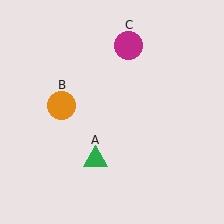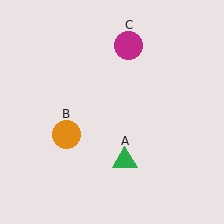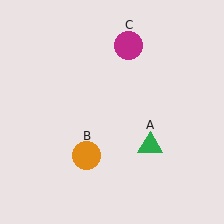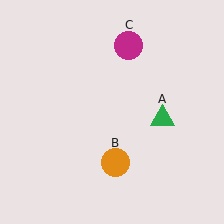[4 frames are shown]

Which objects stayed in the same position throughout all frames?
Magenta circle (object C) remained stationary.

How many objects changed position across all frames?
2 objects changed position: green triangle (object A), orange circle (object B).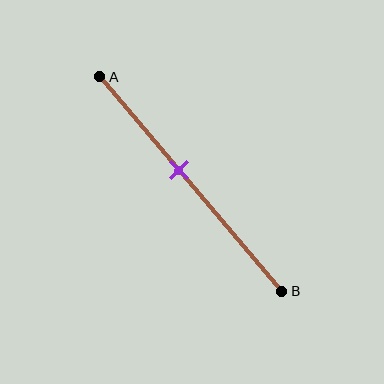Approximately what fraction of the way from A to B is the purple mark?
The purple mark is approximately 45% of the way from A to B.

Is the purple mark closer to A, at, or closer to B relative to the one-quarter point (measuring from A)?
The purple mark is closer to point B than the one-quarter point of segment AB.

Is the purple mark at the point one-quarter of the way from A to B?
No, the mark is at about 45% from A, not at the 25% one-quarter point.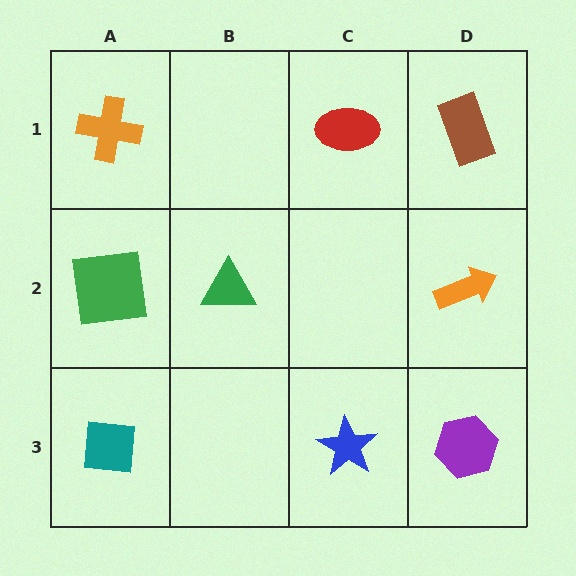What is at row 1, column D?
A brown rectangle.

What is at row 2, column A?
A green square.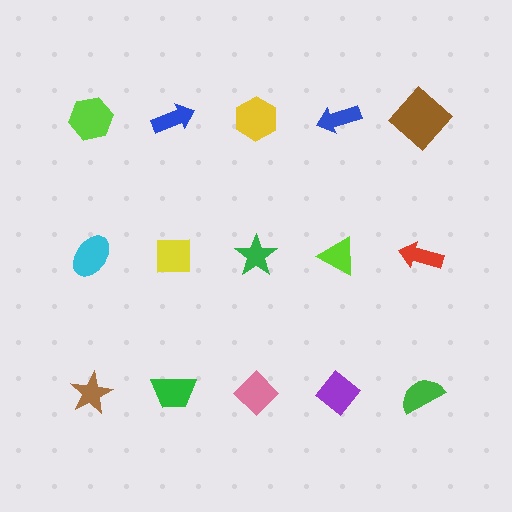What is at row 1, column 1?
A lime hexagon.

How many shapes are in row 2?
5 shapes.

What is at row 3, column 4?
A purple diamond.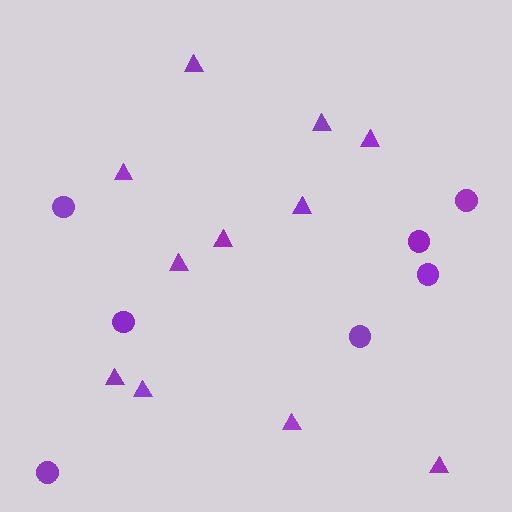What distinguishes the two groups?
There are 2 groups: one group of triangles (11) and one group of circles (7).